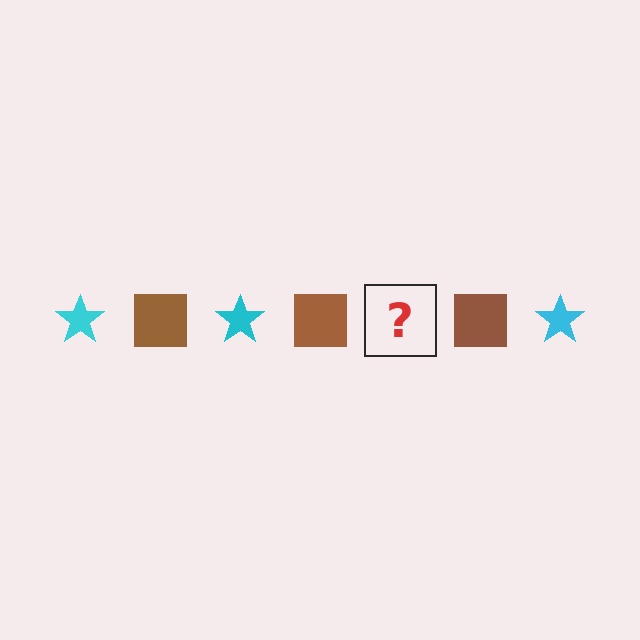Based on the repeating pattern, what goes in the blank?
The blank should be a cyan star.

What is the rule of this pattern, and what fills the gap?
The rule is that the pattern alternates between cyan star and brown square. The gap should be filled with a cyan star.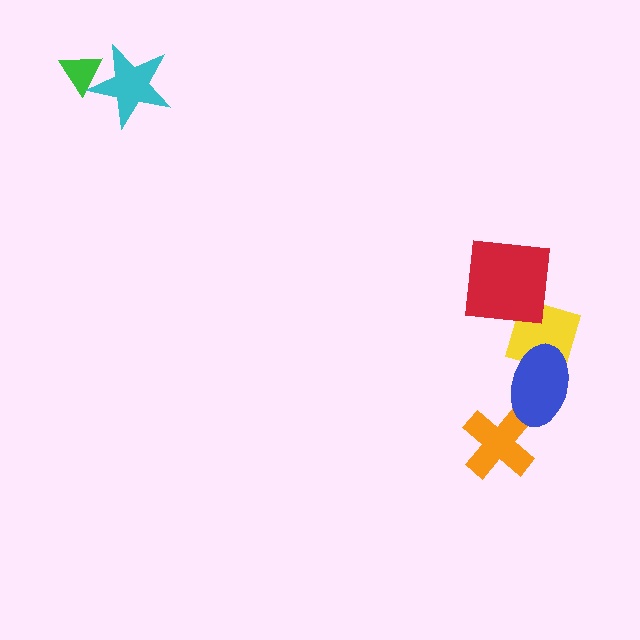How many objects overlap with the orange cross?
1 object overlaps with the orange cross.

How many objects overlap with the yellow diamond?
2 objects overlap with the yellow diamond.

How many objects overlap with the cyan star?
1 object overlaps with the cyan star.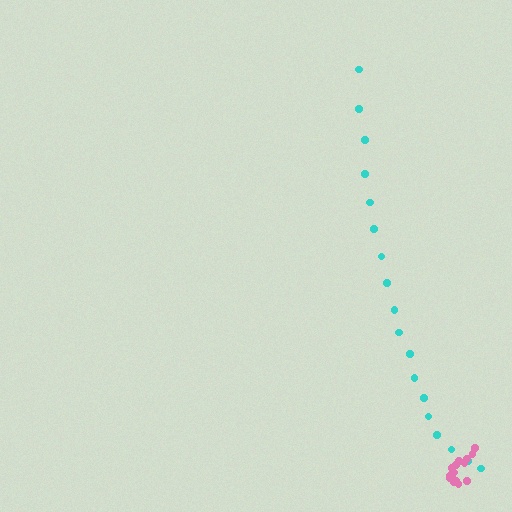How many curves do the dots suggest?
There are 2 distinct paths.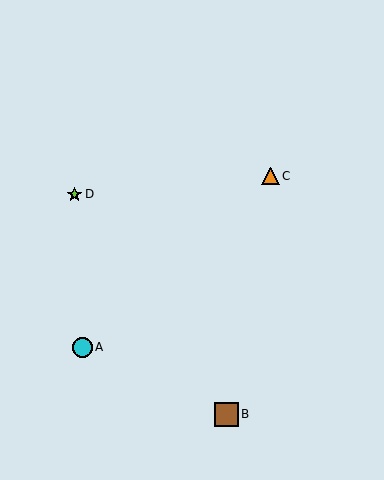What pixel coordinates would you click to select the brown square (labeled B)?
Click at (227, 414) to select the brown square B.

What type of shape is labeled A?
Shape A is a cyan circle.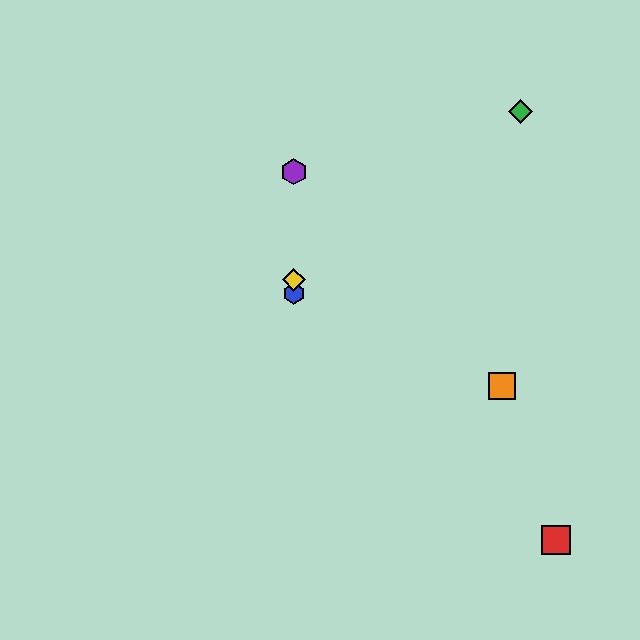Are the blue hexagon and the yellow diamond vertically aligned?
Yes, both are at x≈294.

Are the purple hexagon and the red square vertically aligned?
No, the purple hexagon is at x≈294 and the red square is at x≈556.